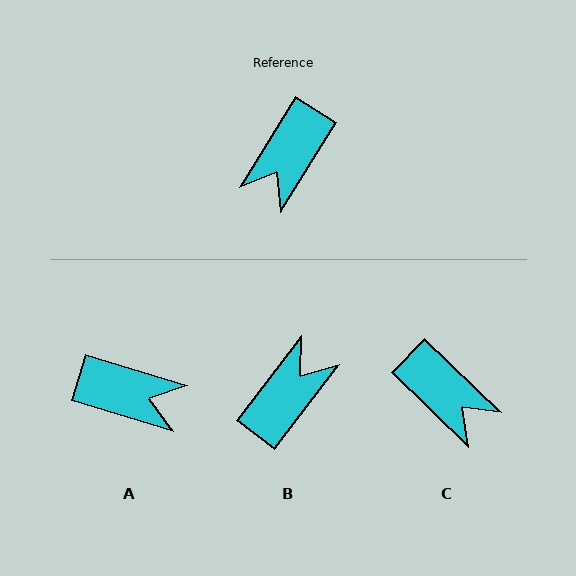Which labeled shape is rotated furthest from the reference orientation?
B, about 174 degrees away.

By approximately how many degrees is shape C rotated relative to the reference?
Approximately 78 degrees counter-clockwise.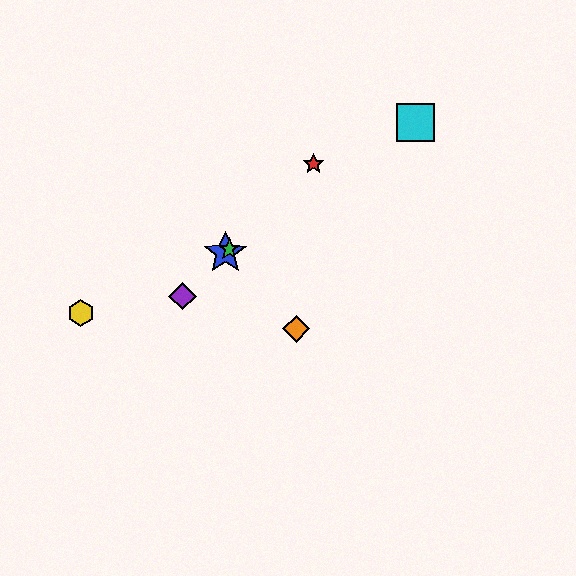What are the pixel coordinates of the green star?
The green star is at (229, 249).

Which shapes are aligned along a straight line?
The red star, the blue star, the green star, the purple diamond are aligned along a straight line.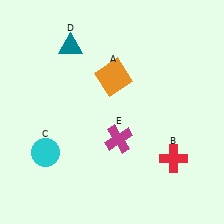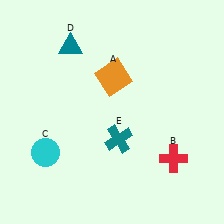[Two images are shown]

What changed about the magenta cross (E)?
In Image 1, E is magenta. In Image 2, it changed to teal.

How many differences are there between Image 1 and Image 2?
There is 1 difference between the two images.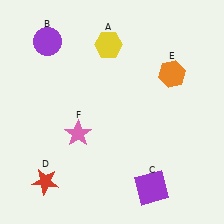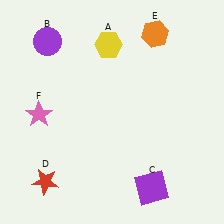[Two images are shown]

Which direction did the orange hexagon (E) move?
The orange hexagon (E) moved up.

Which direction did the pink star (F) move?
The pink star (F) moved left.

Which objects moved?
The objects that moved are: the orange hexagon (E), the pink star (F).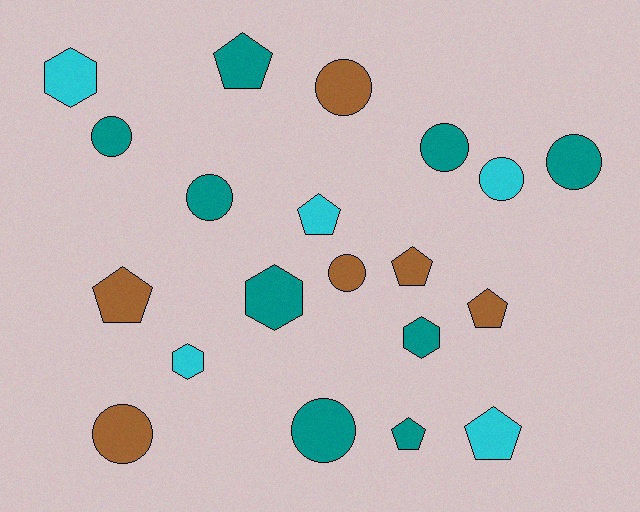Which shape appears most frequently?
Circle, with 9 objects.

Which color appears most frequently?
Teal, with 9 objects.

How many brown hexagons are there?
There are no brown hexagons.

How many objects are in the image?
There are 20 objects.